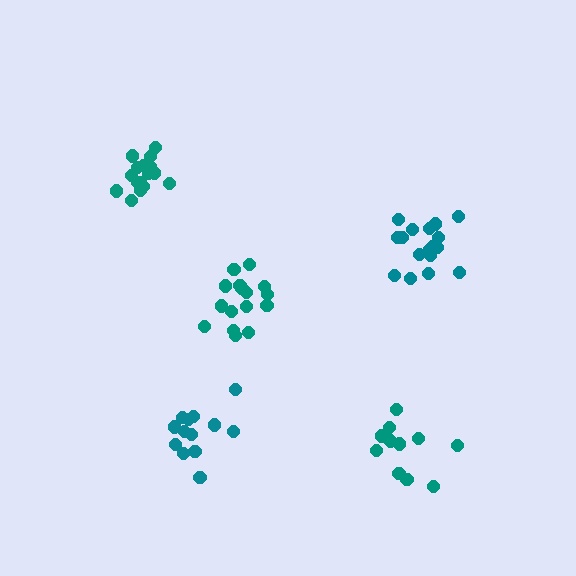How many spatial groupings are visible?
There are 5 spatial groupings.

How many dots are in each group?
Group 1: 13 dots, Group 2: 12 dots, Group 3: 17 dots, Group 4: 16 dots, Group 5: 16 dots (74 total).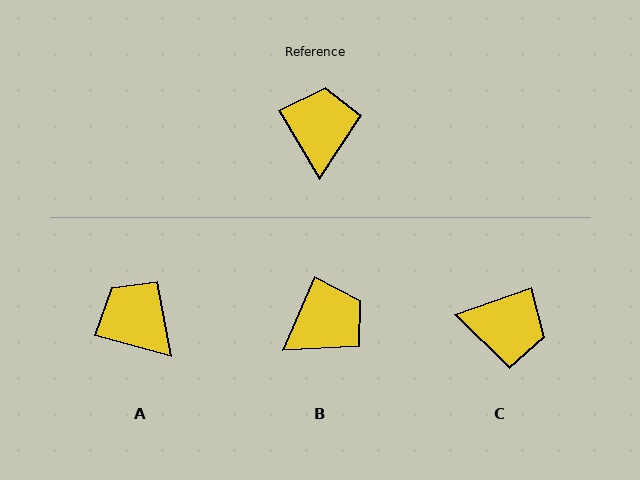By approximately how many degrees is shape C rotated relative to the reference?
Approximately 101 degrees clockwise.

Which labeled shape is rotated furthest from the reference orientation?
C, about 101 degrees away.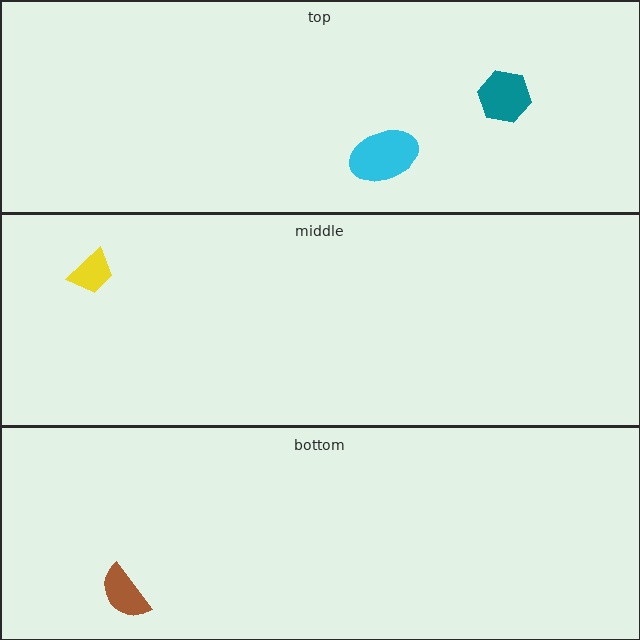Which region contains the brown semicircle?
The bottom region.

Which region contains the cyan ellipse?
The top region.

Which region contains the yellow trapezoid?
The middle region.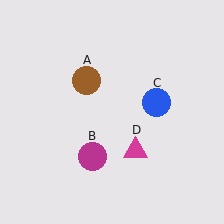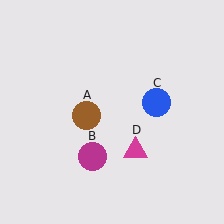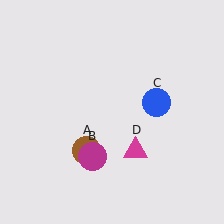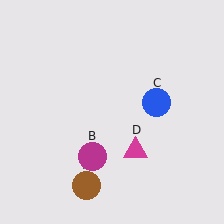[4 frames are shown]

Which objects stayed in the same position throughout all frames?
Magenta circle (object B) and blue circle (object C) and magenta triangle (object D) remained stationary.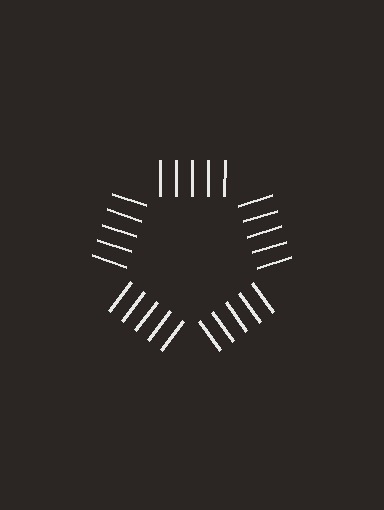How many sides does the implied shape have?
5 sides — the line-ends trace a pentagon.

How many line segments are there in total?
25 — 5 along each of the 5 edges.